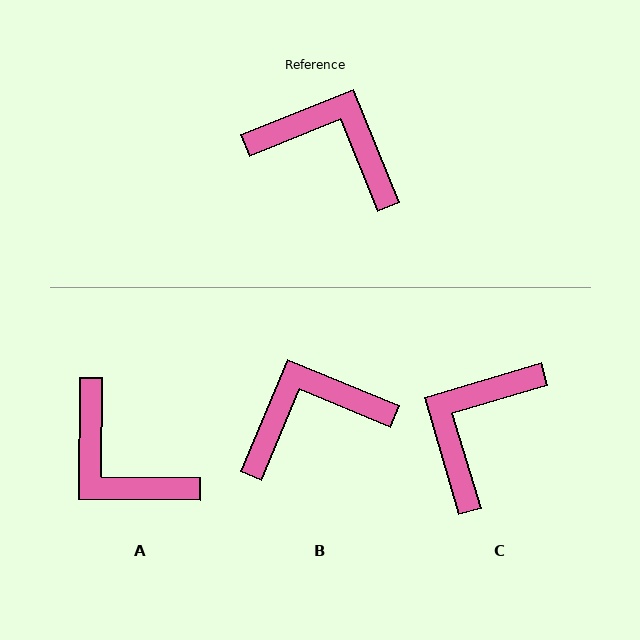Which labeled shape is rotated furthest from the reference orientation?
A, about 158 degrees away.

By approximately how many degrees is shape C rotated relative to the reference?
Approximately 85 degrees counter-clockwise.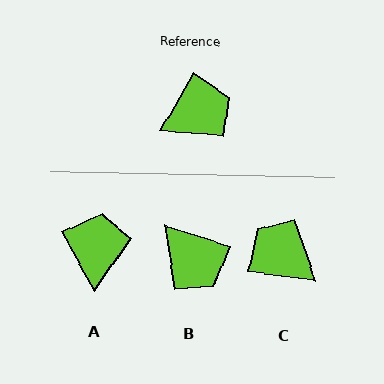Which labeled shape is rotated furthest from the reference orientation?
C, about 113 degrees away.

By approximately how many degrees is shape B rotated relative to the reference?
Approximately 77 degrees clockwise.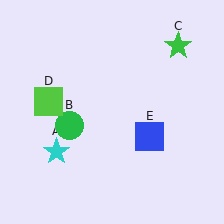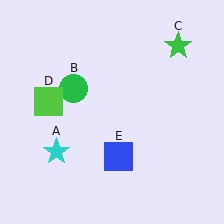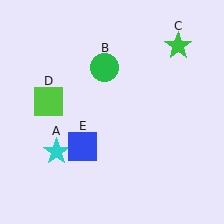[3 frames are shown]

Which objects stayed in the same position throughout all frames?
Cyan star (object A) and green star (object C) and lime square (object D) remained stationary.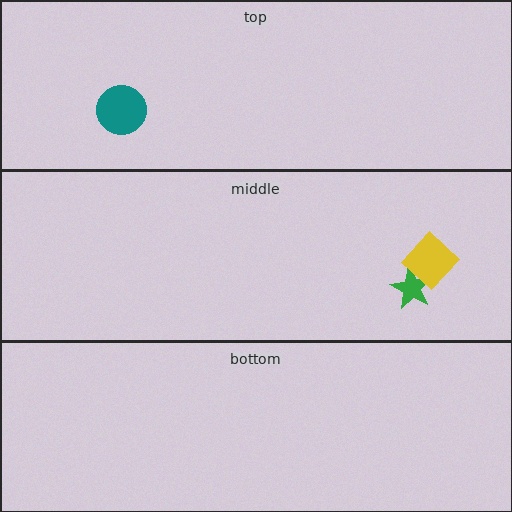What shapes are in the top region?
The teal circle.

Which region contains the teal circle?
The top region.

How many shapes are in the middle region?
2.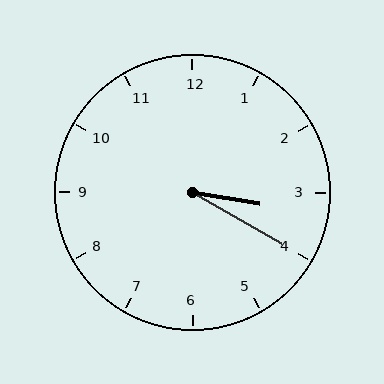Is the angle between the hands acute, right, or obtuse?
It is acute.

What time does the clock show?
3:20.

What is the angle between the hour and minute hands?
Approximately 20 degrees.